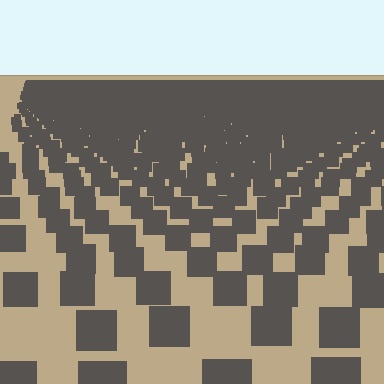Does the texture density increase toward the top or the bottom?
Density increases toward the top.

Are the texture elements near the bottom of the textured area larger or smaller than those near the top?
Larger. Near the bottom, elements are closer to the viewer and appear at a bigger on-screen size.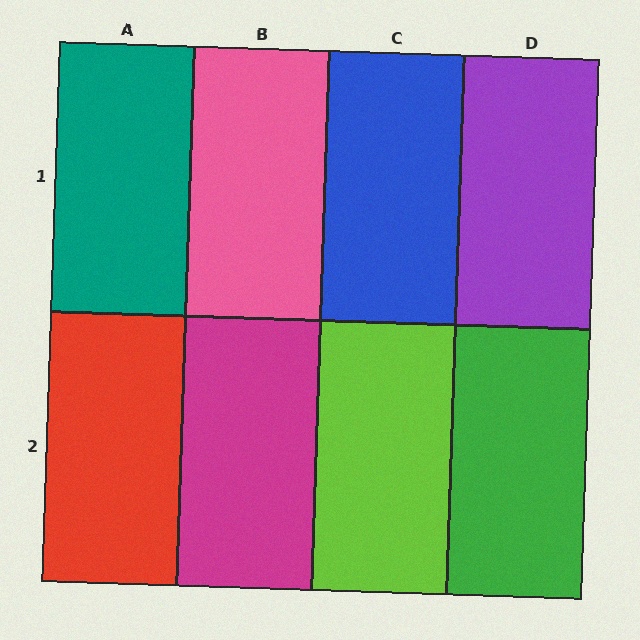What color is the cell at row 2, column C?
Lime.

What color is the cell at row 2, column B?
Magenta.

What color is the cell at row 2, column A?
Red.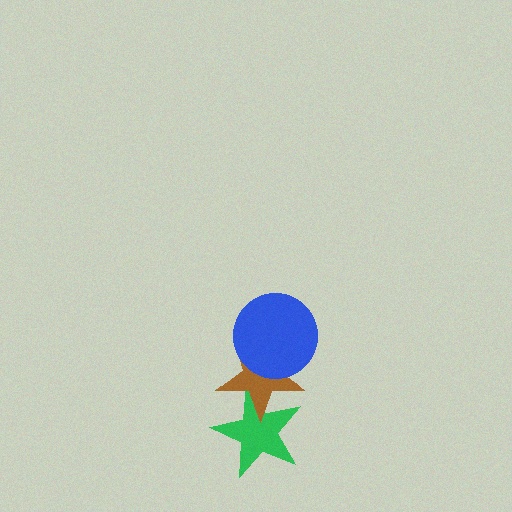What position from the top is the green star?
The green star is 3rd from the top.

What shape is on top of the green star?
The brown star is on top of the green star.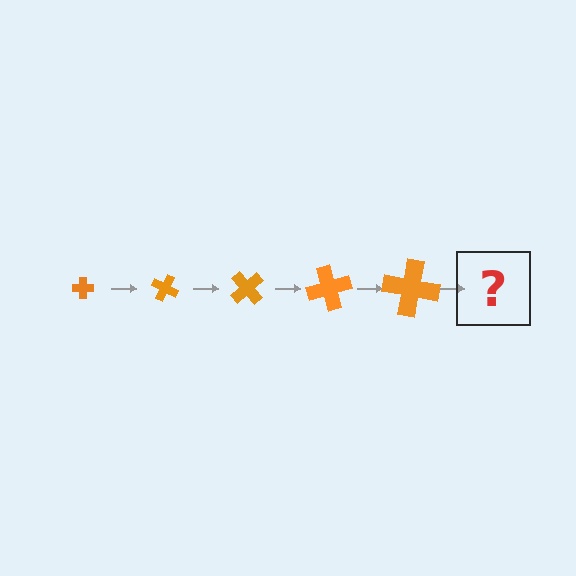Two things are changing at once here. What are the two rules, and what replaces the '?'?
The two rules are that the cross grows larger each step and it rotates 25 degrees each step. The '?' should be a cross, larger than the previous one and rotated 125 degrees from the start.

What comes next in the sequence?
The next element should be a cross, larger than the previous one and rotated 125 degrees from the start.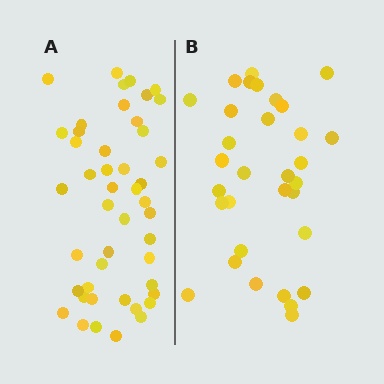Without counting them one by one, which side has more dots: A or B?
Region A (the left region) has more dots.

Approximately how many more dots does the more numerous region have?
Region A has approximately 15 more dots than region B.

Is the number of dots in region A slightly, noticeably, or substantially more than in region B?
Region A has noticeably more, but not dramatically so. The ratio is roughly 1.4 to 1.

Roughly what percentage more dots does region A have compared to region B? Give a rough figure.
About 45% more.